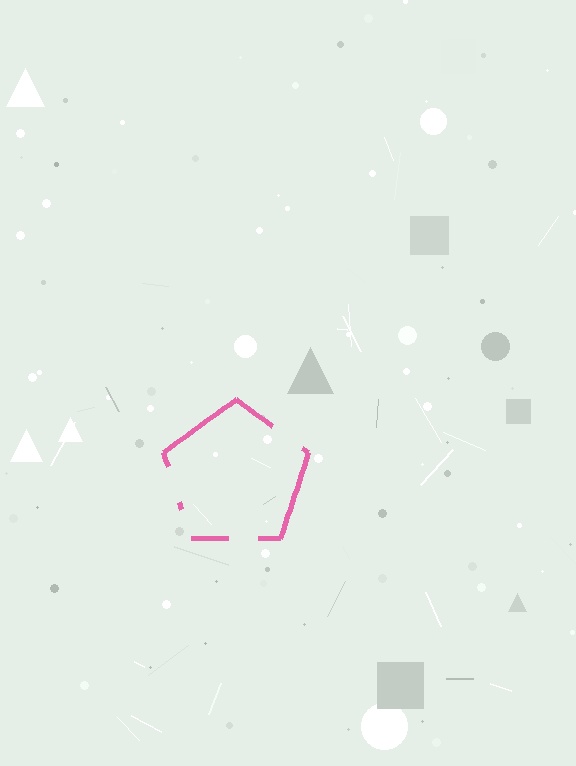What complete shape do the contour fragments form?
The contour fragments form a pentagon.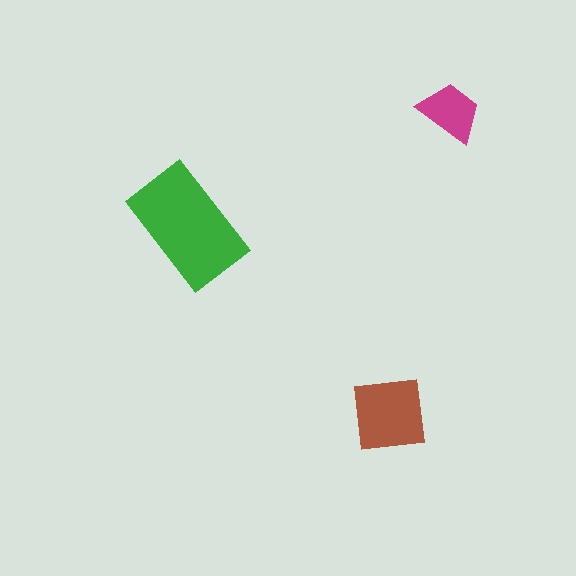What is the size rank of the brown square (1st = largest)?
2nd.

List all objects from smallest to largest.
The magenta trapezoid, the brown square, the green rectangle.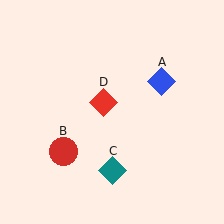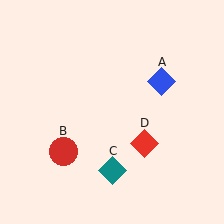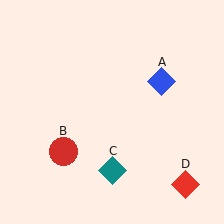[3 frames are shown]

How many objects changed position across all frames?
1 object changed position: red diamond (object D).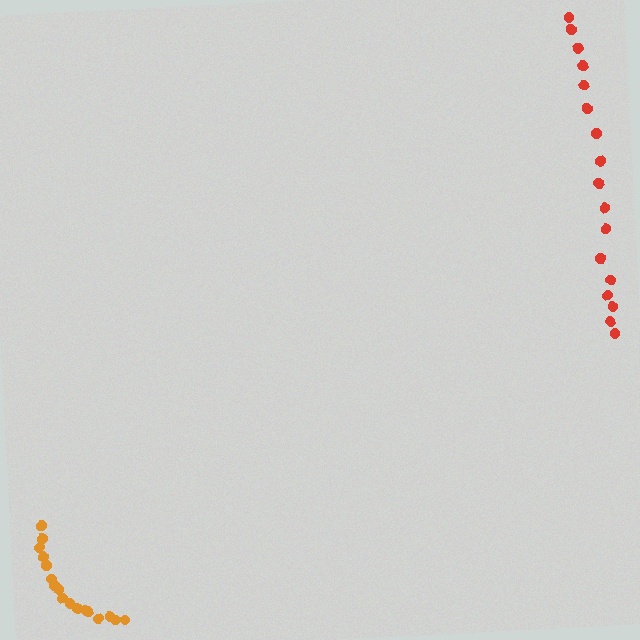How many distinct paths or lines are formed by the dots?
There are 2 distinct paths.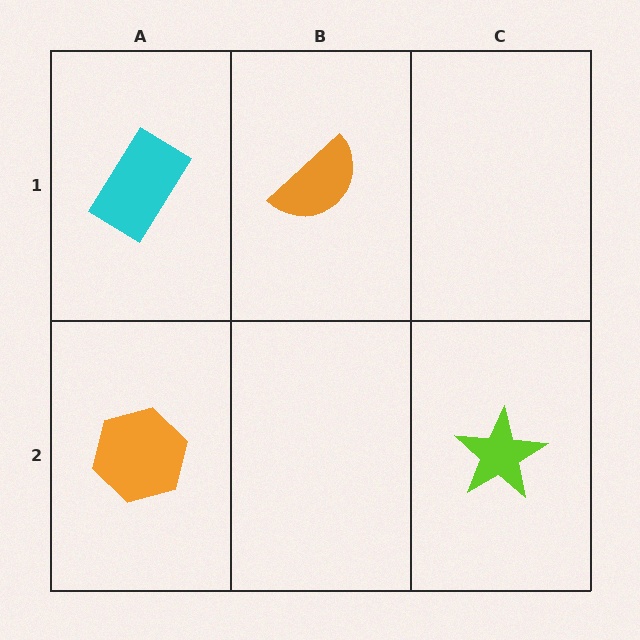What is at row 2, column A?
An orange hexagon.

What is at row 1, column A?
A cyan rectangle.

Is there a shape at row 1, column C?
No, that cell is empty.